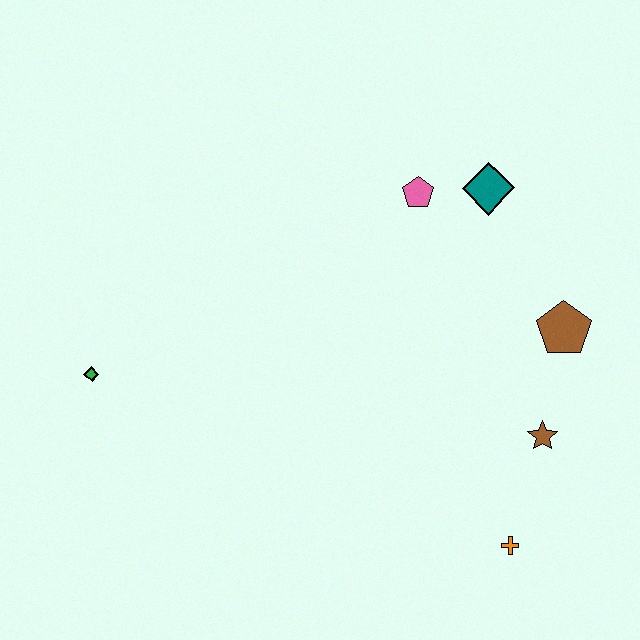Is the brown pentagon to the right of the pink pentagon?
Yes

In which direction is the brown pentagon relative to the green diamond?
The brown pentagon is to the right of the green diamond.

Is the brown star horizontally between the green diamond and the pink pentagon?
No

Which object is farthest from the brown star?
The green diamond is farthest from the brown star.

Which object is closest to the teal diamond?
The pink pentagon is closest to the teal diamond.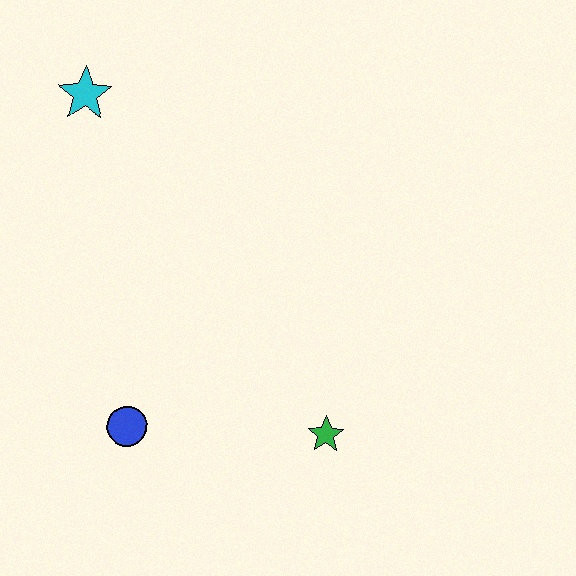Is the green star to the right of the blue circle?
Yes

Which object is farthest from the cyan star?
The green star is farthest from the cyan star.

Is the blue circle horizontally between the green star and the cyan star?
Yes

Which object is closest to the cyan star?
The blue circle is closest to the cyan star.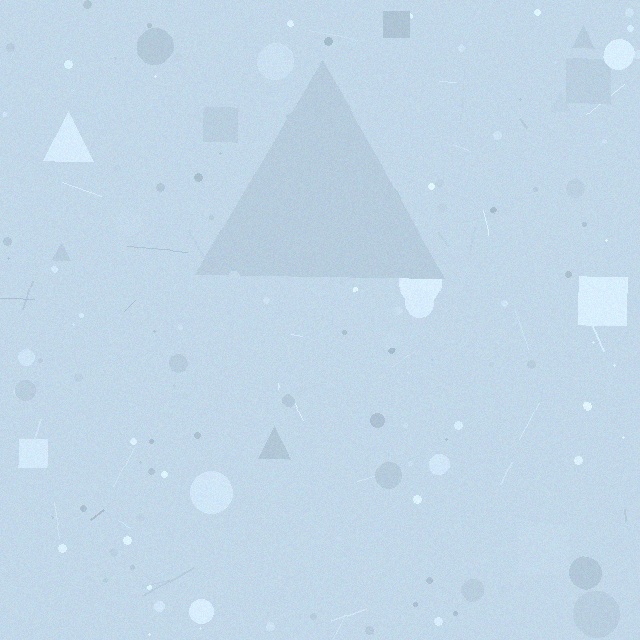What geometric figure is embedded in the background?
A triangle is embedded in the background.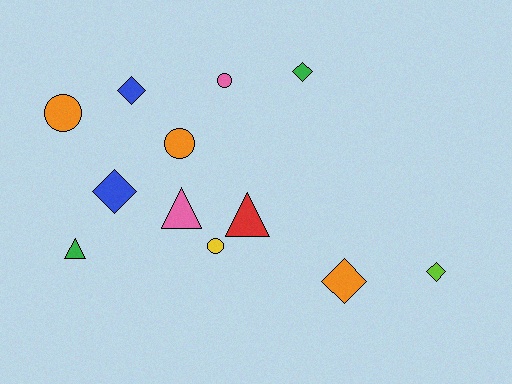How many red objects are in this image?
There is 1 red object.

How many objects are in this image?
There are 12 objects.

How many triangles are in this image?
There are 3 triangles.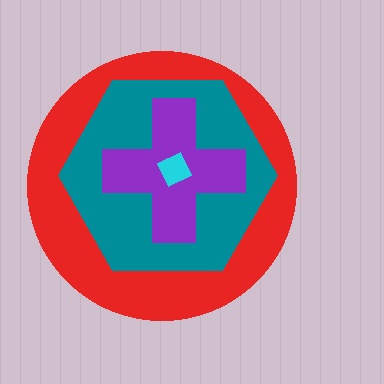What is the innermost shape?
The cyan diamond.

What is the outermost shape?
The red circle.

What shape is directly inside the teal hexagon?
The purple cross.